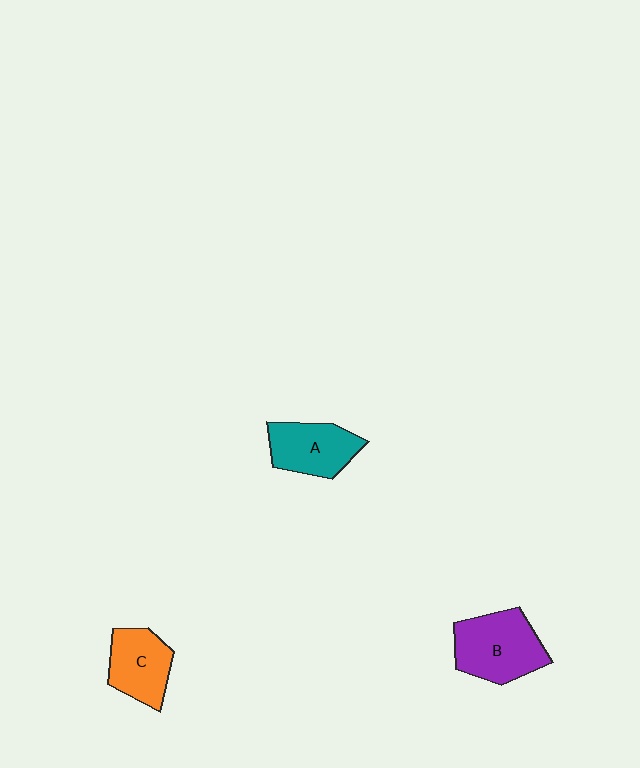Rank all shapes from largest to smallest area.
From largest to smallest: B (purple), A (teal), C (orange).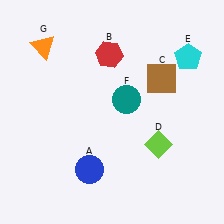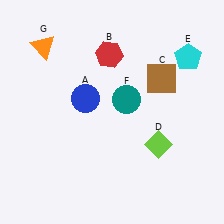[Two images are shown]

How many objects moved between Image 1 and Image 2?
1 object moved between the two images.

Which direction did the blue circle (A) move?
The blue circle (A) moved up.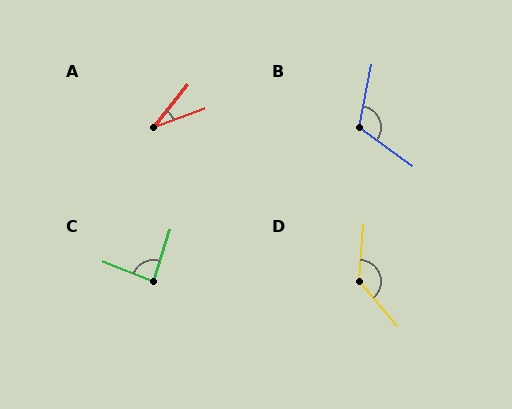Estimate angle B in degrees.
Approximately 115 degrees.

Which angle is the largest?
D, at approximately 135 degrees.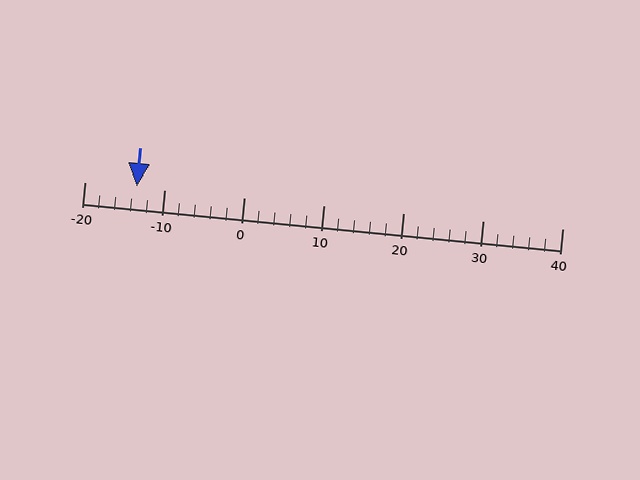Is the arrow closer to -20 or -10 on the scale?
The arrow is closer to -10.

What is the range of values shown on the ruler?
The ruler shows values from -20 to 40.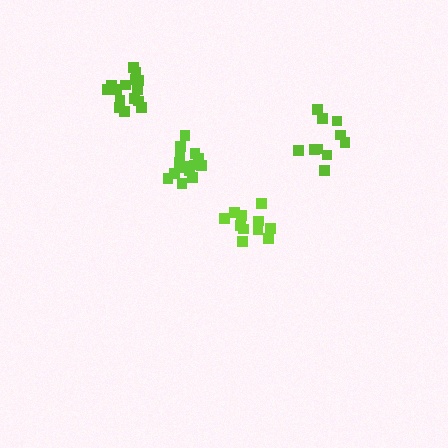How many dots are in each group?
Group 1: 15 dots, Group 2: 15 dots, Group 3: 11 dots, Group 4: 10 dots (51 total).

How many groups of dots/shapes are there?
There are 4 groups.